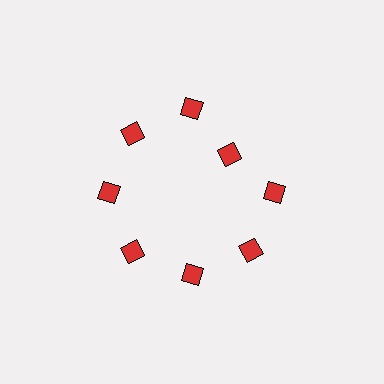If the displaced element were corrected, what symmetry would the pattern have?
It would have 8-fold rotational symmetry — the pattern would map onto itself every 45 degrees.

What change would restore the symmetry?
The symmetry would be restored by moving it outward, back onto the ring so that all 8 diamonds sit at equal angles and equal distance from the center.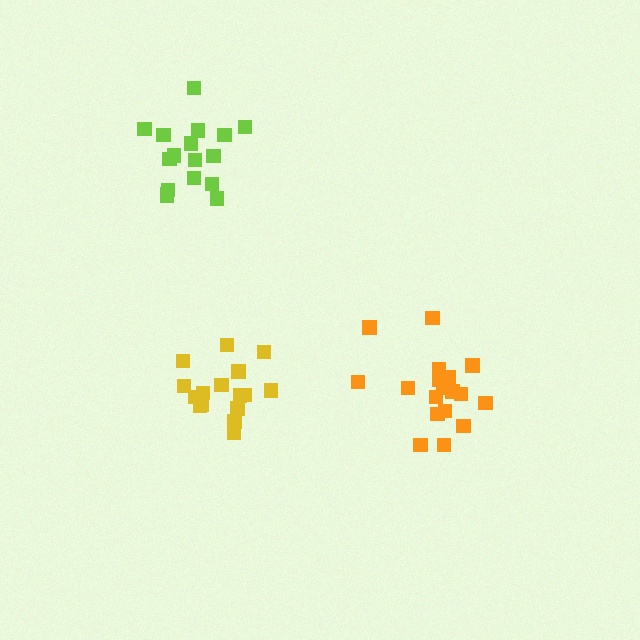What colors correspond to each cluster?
The clusters are colored: orange, lime, yellow.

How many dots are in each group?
Group 1: 18 dots, Group 2: 17 dots, Group 3: 16 dots (51 total).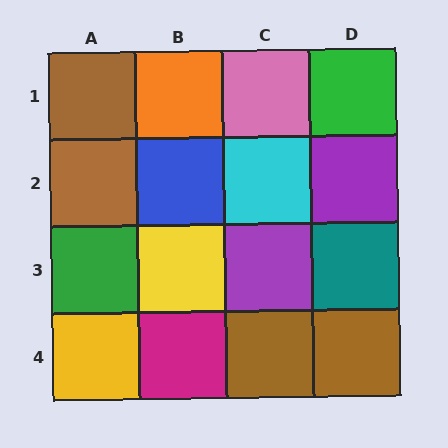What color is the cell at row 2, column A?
Brown.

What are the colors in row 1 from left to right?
Brown, orange, pink, green.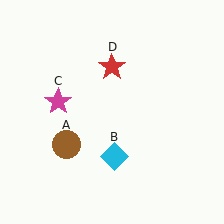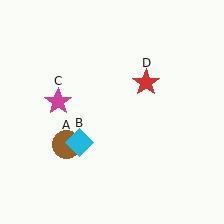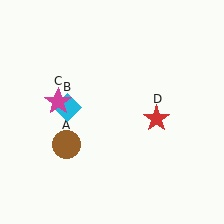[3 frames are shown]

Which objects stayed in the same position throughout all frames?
Brown circle (object A) and magenta star (object C) remained stationary.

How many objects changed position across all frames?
2 objects changed position: cyan diamond (object B), red star (object D).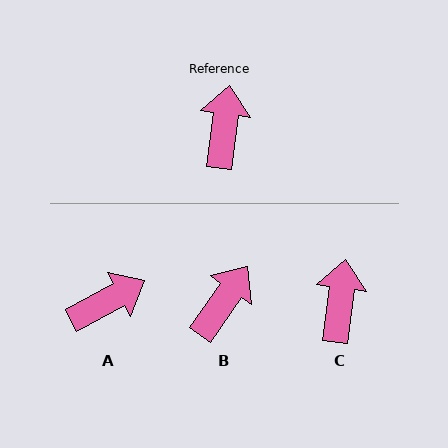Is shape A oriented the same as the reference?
No, it is off by about 55 degrees.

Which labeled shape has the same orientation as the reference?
C.